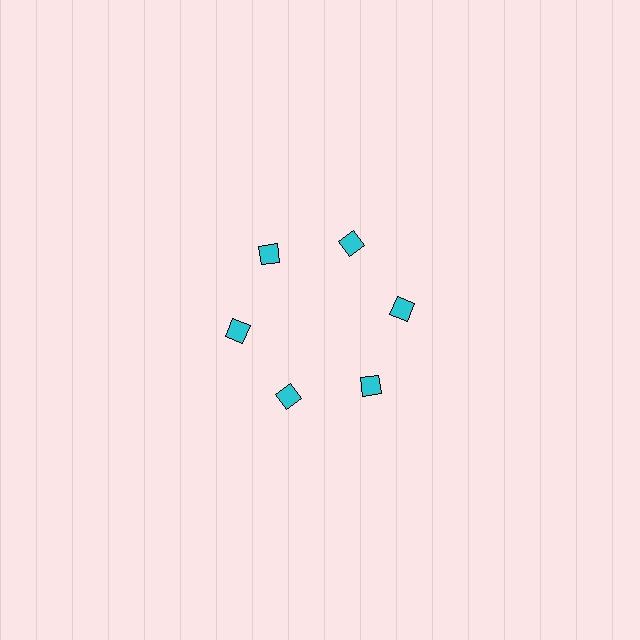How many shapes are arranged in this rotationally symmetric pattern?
There are 6 shapes, arranged in 6 groups of 1.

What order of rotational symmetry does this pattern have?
This pattern has 6-fold rotational symmetry.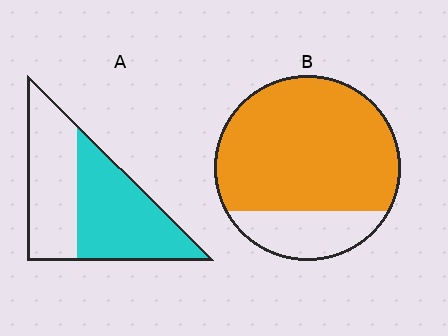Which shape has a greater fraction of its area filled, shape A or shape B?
Shape B.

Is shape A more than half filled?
Roughly half.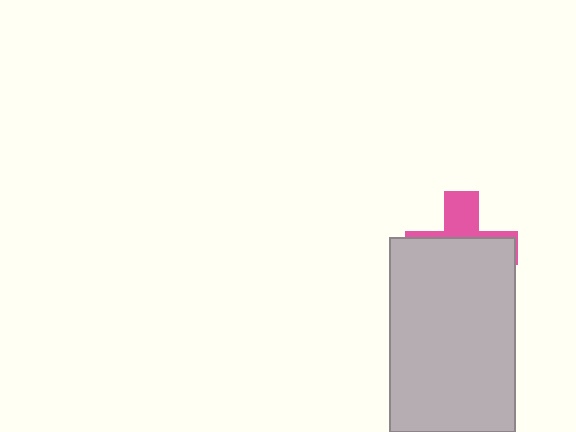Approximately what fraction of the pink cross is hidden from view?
Roughly 67% of the pink cross is hidden behind the light gray rectangle.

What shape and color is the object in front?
The object in front is a light gray rectangle.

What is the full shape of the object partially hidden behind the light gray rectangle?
The partially hidden object is a pink cross.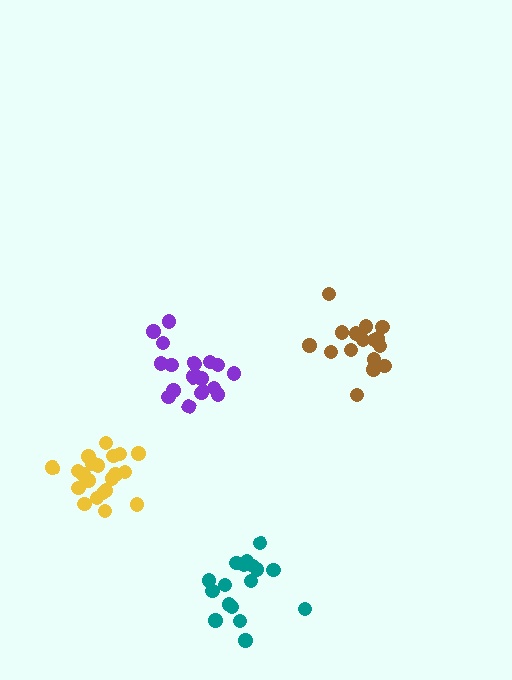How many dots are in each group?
Group 1: 17 dots, Group 2: 21 dots, Group 3: 16 dots, Group 4: 20 dots (74 total).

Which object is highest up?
The brown cluster is topmost.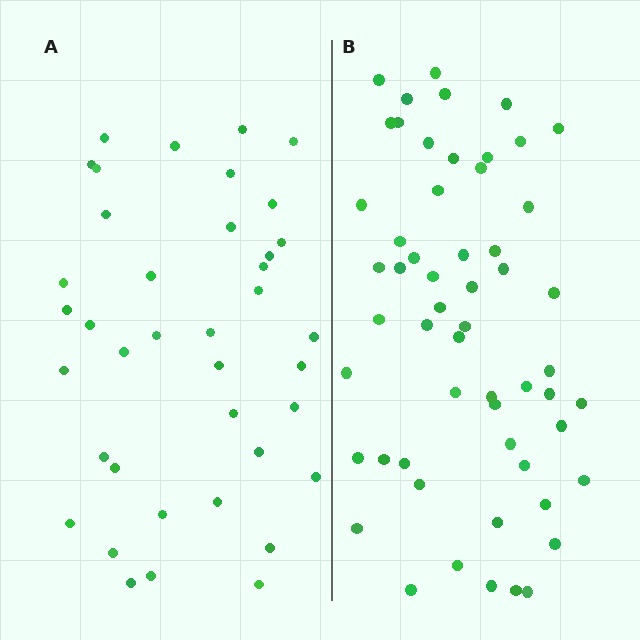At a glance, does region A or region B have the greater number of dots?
Region B (the right region) has more dots.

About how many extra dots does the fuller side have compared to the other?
Region B has approximately 15 more dots than region A.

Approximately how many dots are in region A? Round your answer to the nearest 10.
About 40 dots. (The exact count is 39, which rounds to 40.)